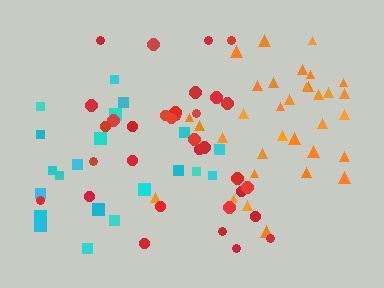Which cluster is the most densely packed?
Orange.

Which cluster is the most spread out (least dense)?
Cyan.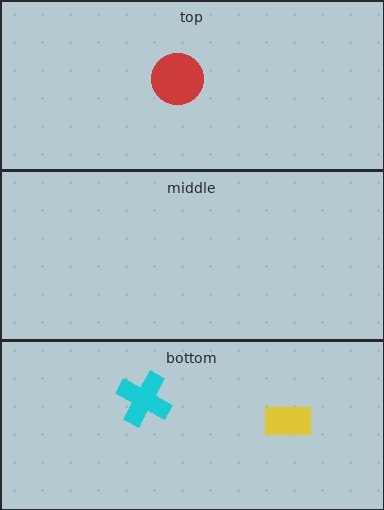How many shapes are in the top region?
1.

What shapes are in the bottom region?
The yellow rectangle, the cyan cross.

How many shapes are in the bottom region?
2.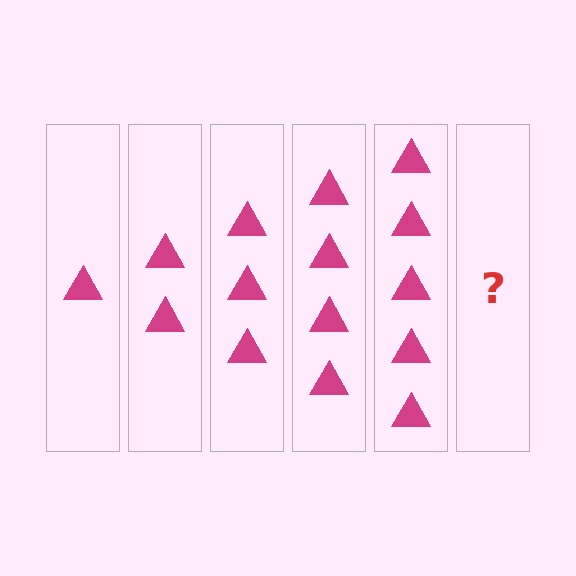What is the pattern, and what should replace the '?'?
The pattern is that each step adds one more triangle. The '?' should be 6 triangles.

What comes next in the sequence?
The next element should be 6 triangles.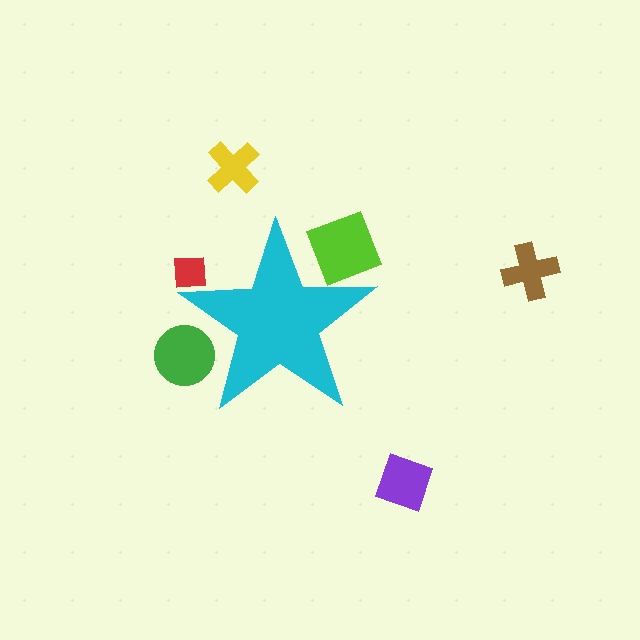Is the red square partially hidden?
Yes, the red square is partially hidden behind the cyan star.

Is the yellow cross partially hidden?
No, the yellow cross is fully visible.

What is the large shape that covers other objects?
A cyan star.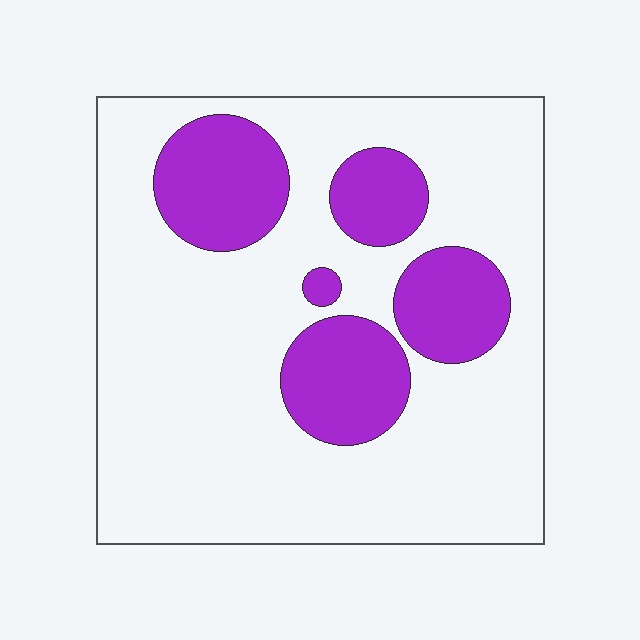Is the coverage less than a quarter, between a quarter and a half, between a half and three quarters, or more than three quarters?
Less than a quarter.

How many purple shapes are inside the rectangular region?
5.